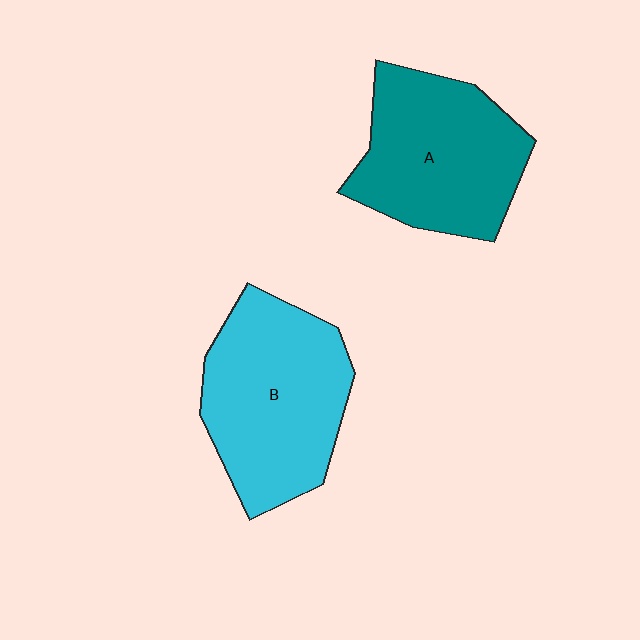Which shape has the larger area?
Shape B (cyan).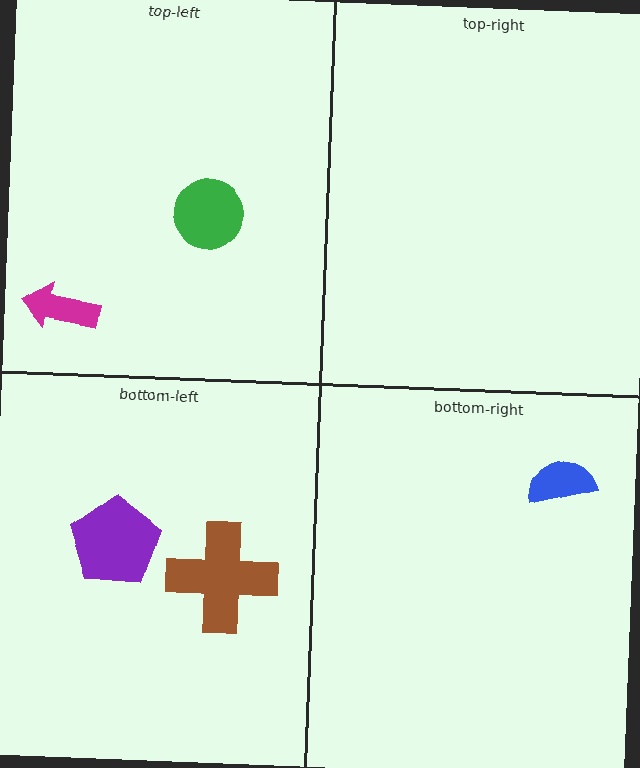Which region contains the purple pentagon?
The bottom-left region.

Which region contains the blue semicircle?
The bottom-right region.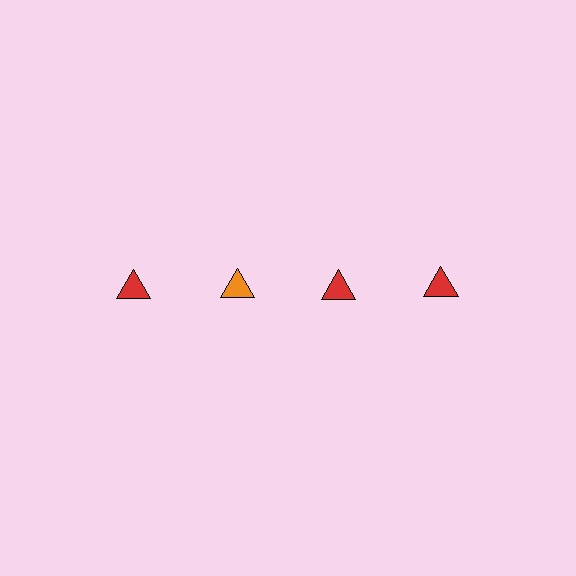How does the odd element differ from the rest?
It has a different color: orange instead of red.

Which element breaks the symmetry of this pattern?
The orange triangle in the top row, second from left column breaks the symmetry. All other shapes are red triangles.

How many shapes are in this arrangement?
There are 4 shapes arranged in a grid pattern.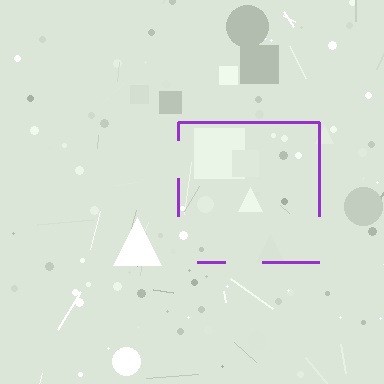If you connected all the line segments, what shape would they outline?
They would outline a square.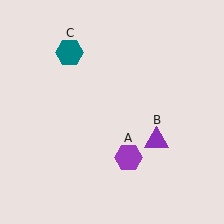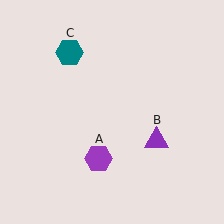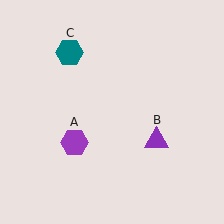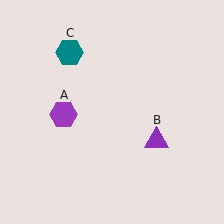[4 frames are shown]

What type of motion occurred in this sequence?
The purple hexagon (object A) rotated clockwise around the center of the scene.